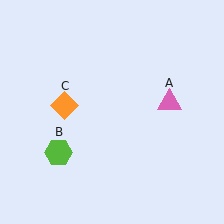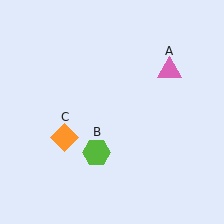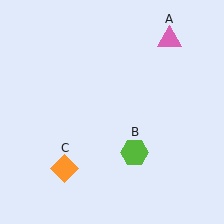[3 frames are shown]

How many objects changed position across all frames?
3 objects changed position: pink triangle (object A), lime hexagon (object B), orange diamond (object C).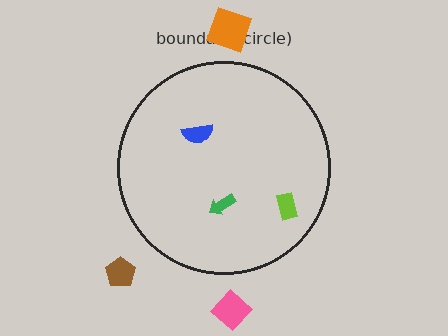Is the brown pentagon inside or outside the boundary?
Outside.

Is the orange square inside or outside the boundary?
Outside.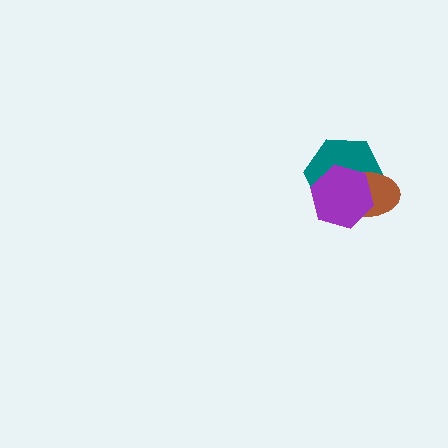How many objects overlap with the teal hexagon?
2 objects overlap with the teal hexagon.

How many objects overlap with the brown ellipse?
2 objects overlap with the brown ellipse.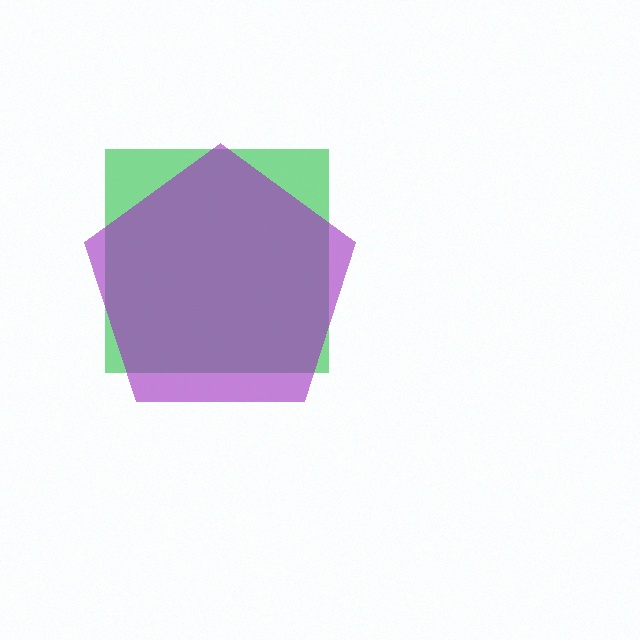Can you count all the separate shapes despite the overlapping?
Yes, there are 2 separate shapes.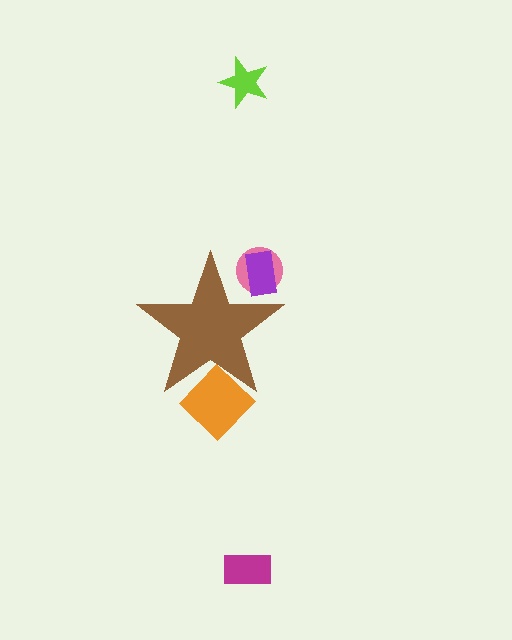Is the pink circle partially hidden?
Yes, the pink circle is partially hidden behind the brown star.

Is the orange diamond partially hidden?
Yes, the orange diamond is partially hidden behind the brown star.